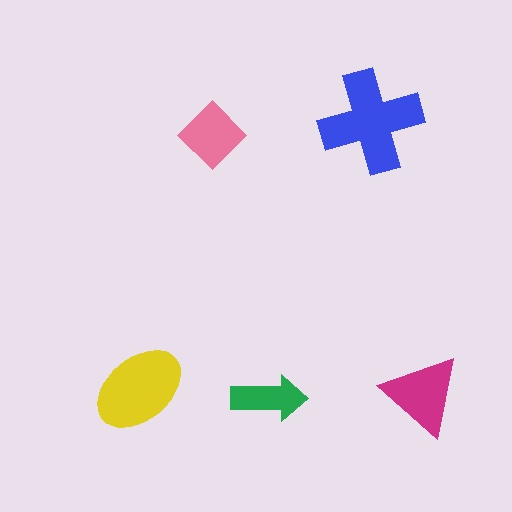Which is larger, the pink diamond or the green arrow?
The pink diamond.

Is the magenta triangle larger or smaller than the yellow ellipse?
Smaller.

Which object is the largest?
The blue cross.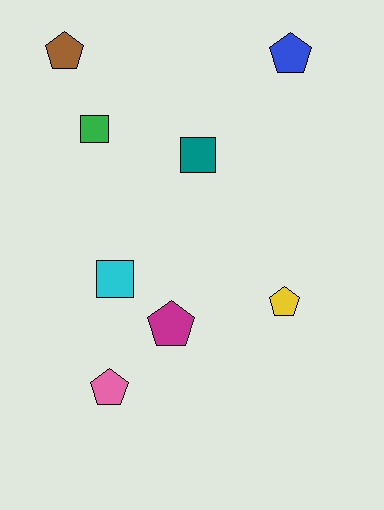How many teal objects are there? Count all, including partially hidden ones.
There is 1 teal object.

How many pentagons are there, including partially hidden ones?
There are 5 pentagons.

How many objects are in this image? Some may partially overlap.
There are 8 objects.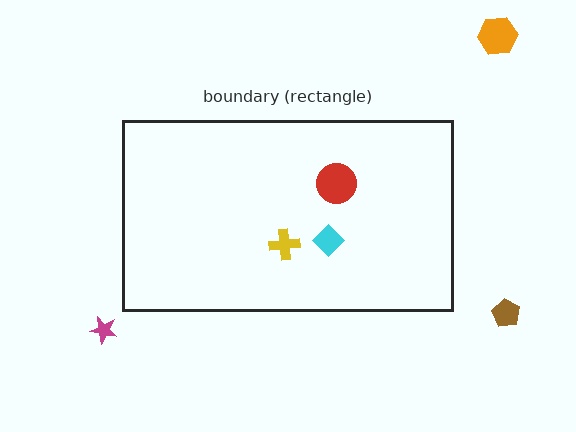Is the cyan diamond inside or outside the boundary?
Inside.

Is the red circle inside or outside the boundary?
Inside.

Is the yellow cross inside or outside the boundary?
Inside.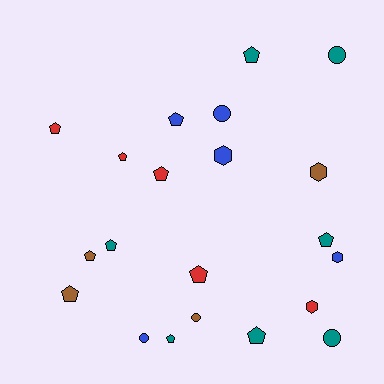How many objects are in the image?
There are 21 objects.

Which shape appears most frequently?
Pentagon, with 12 objects.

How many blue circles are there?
There are 2 blue circles.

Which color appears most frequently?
Teal, with 7 objects.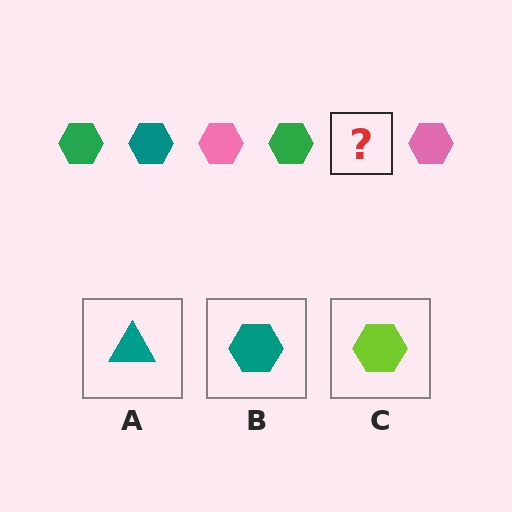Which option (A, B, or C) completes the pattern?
B.